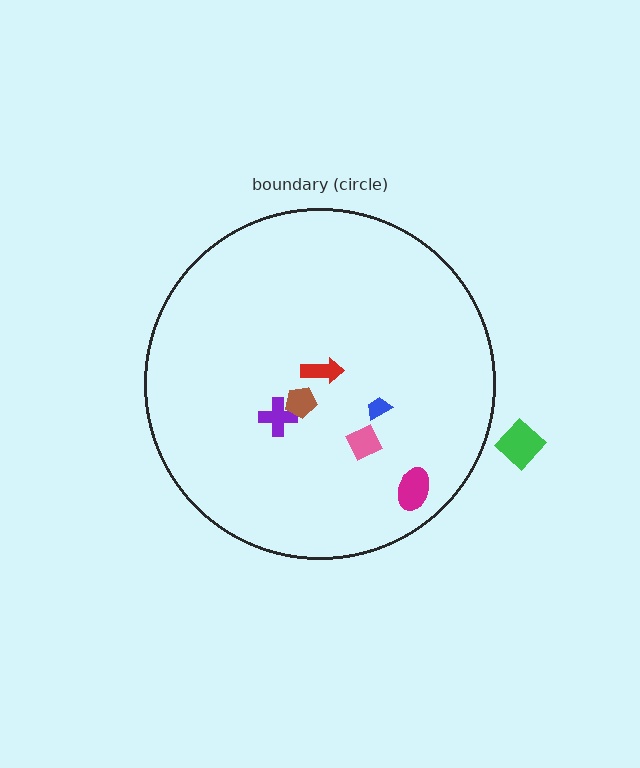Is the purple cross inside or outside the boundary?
Inside.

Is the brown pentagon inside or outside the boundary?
Inside.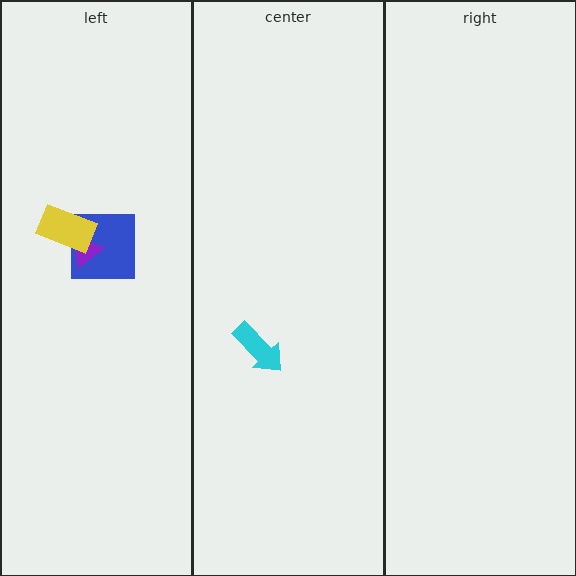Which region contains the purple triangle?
The left region.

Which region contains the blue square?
The left region.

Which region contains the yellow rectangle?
The left region.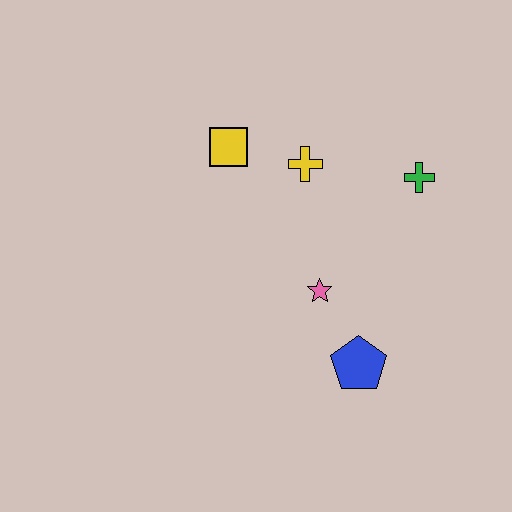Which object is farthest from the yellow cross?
The blue pentagon is farthest from the yellow cross.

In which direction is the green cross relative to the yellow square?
The green cross is to the right of the yellow square.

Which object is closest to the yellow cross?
The yellow square is closest to the yellow cross.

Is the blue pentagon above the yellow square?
No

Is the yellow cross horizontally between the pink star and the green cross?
No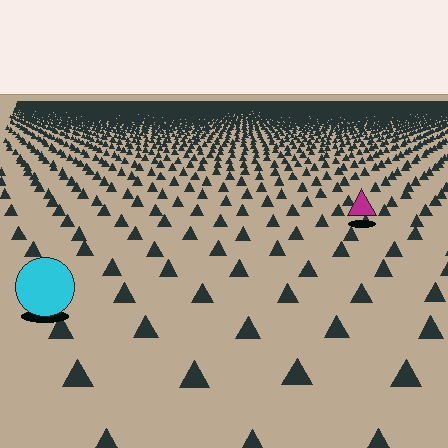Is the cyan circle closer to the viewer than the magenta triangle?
Yes. The cyan circle is closer — you can tell from the texture gradient: the ground texture is coarser near it.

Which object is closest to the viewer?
The cyan circle is closest. The texture marks near it are larger and more spread out.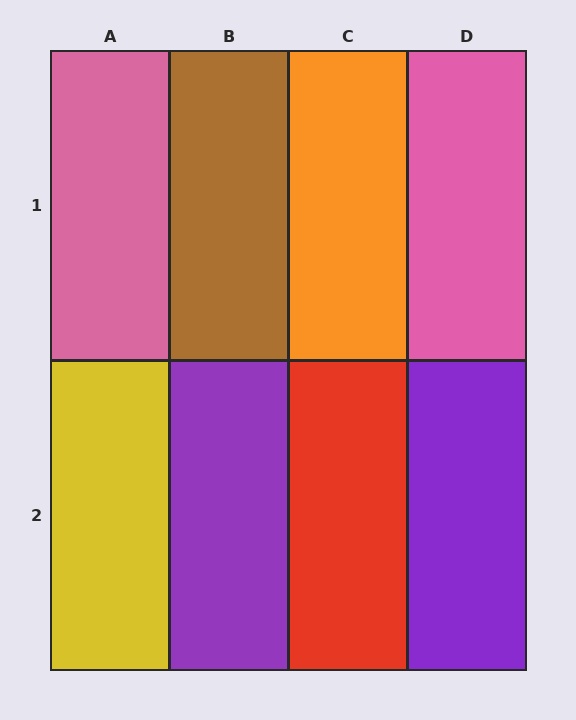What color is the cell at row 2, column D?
Purple.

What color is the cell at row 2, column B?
Purple.